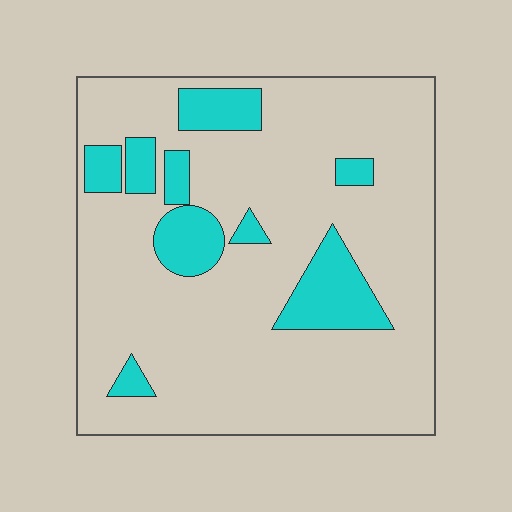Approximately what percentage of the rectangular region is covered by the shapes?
Approximately 15%.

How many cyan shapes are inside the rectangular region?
9.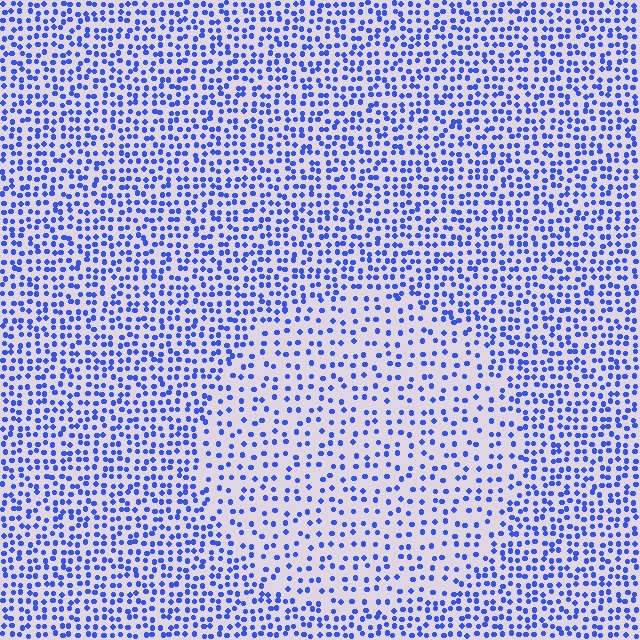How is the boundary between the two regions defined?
The boundary is defined by a change in element density (approximately 1.8x ratio). All elements are the same color, size, and shape.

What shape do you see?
I see a circle.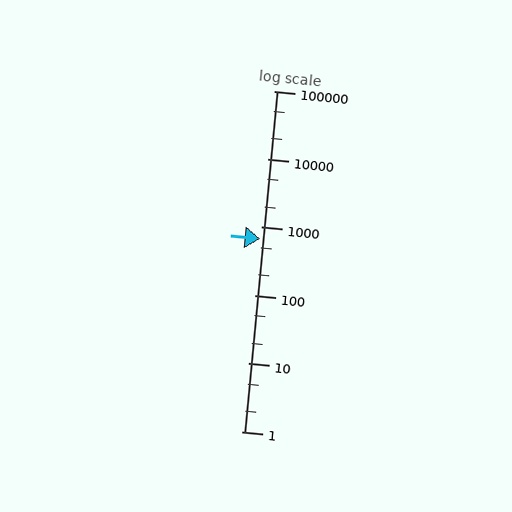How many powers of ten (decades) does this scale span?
The scale spans 5 decades, from 1 to 100000.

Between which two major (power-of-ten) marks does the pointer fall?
The pointer is between 100 and 1000.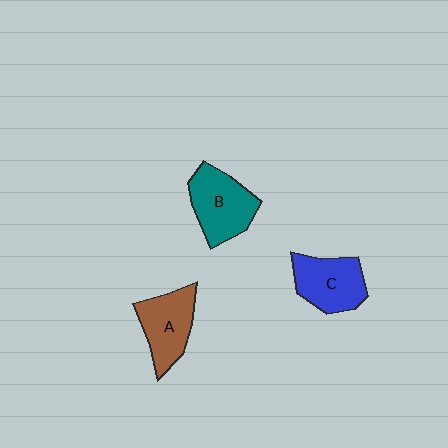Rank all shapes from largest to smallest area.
From largest to smallest: B (teal), C (blue), A (brown).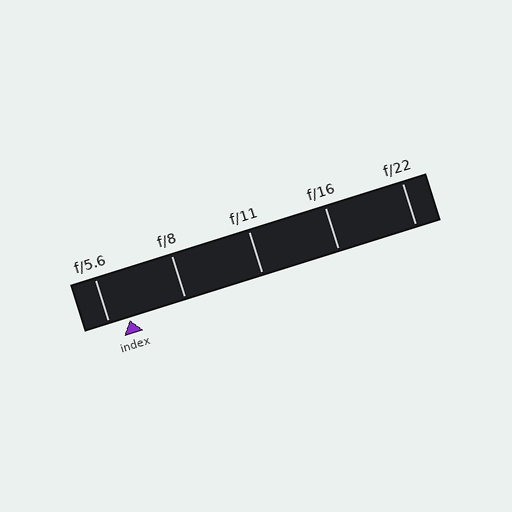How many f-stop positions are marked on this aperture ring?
There are 5 f-stop positions marked.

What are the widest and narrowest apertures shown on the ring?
The widest aperture shown is f/5.6 and the narrowest is f/22.